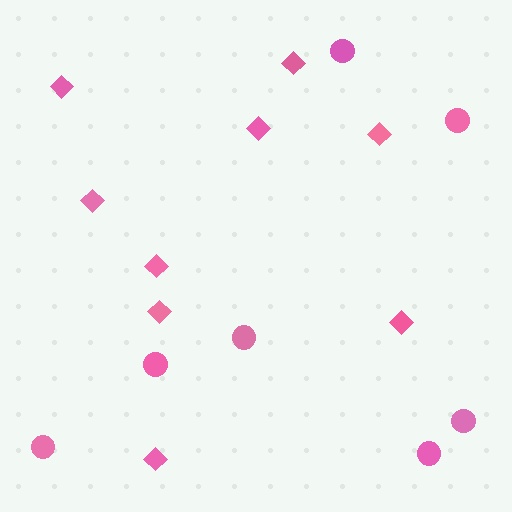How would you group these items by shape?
There are 2 groups: one group of diamonds (9) and one group of circles (7).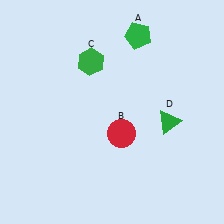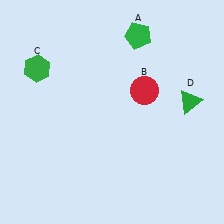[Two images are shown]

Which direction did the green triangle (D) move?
The green triangle (D) moved right.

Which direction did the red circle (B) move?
The red circle (B) moved up.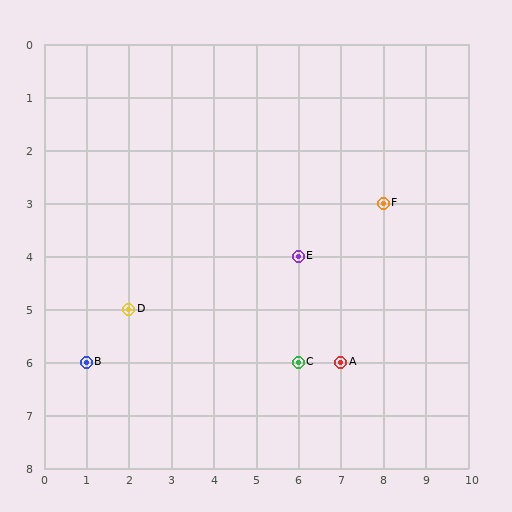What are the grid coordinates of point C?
Point C is at grid coordinates (6, 6).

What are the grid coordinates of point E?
Point E is at grid coordinates (6, 4).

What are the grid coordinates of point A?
Point A is at grid coordinates (7, 6).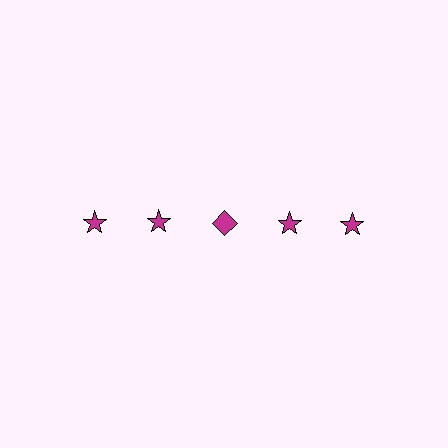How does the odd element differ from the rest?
It has a different shape: diamond instead of star.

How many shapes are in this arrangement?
There are 5 shapes arranged in a grid pattern.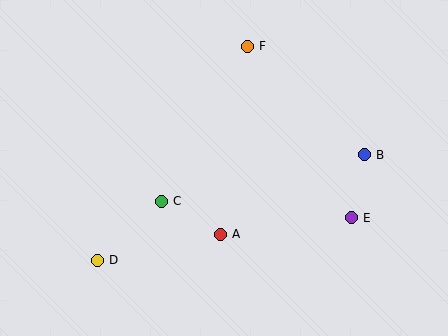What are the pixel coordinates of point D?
Point D is at (97, 260).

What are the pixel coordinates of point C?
Point C is at (161, 201).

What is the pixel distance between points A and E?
The distance between A and E is 132 pixels.